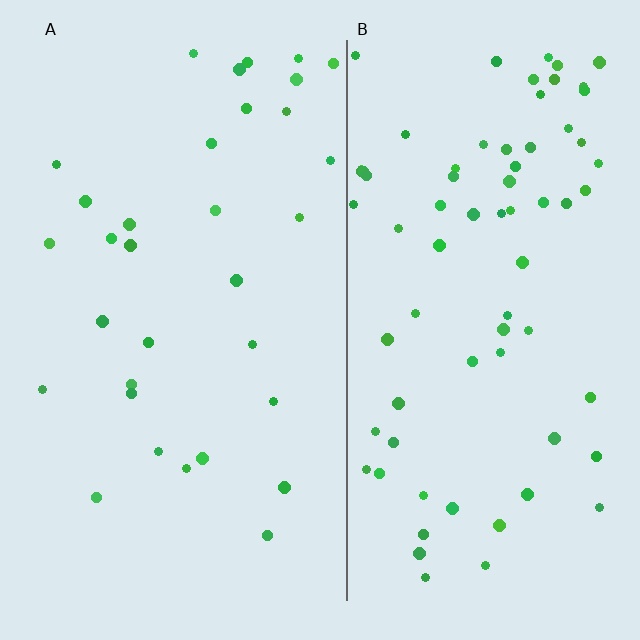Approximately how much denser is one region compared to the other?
Approximately 2.3× — region B over region A.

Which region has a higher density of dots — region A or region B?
B (the right).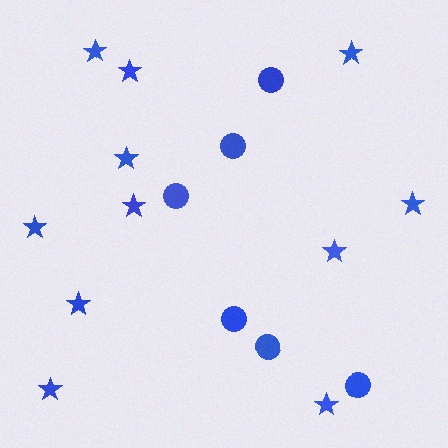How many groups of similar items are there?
There are 2 groups: one group of circles (6) and one group of stars (11).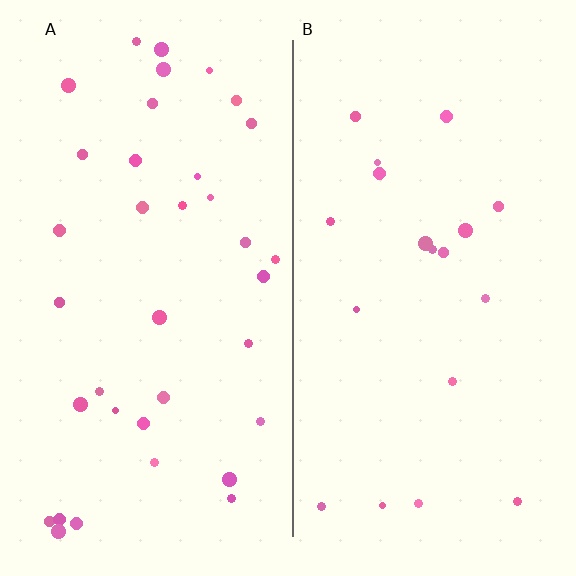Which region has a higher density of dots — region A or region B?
A (the left).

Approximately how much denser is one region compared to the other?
Approximately 1.9× — region A over region B.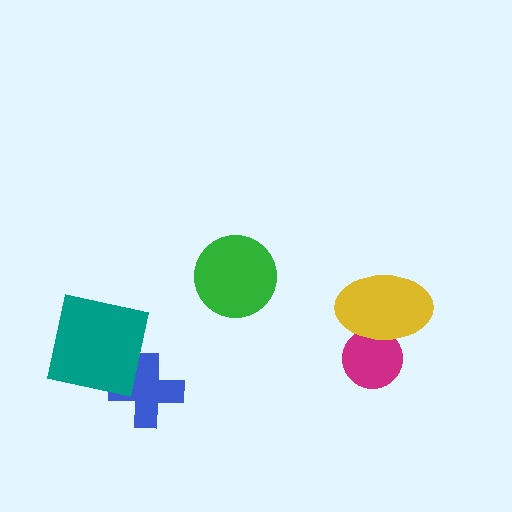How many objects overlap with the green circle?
0 objects overlap with the green circle.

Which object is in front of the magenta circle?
The yellow ellipse is in front of the magenta circle.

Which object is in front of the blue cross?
The teal square is in front of the blue cross.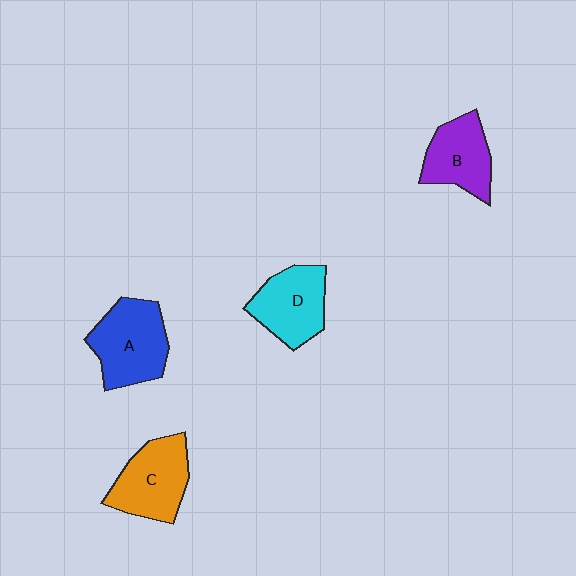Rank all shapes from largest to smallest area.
From largest to smallest: A (blue), C (orange), D (cyan), B (purple).